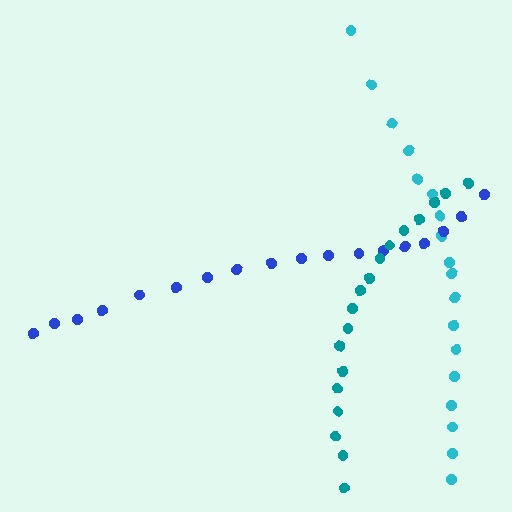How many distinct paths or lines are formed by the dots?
There are 3 distinct paths.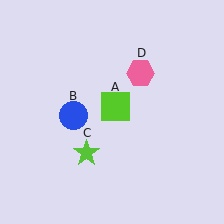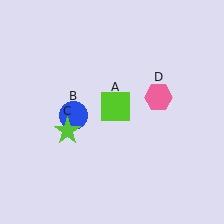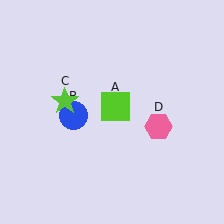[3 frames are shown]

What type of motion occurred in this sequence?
The lime star (object C), pink hexagon (object D) rotated clockwise around the center of the scene.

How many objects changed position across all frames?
2 objects changed position: lime star (object C), pink hexagon (object D).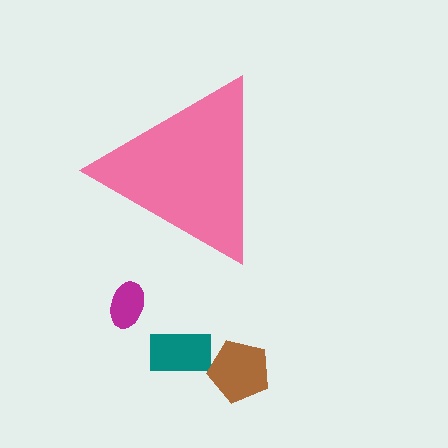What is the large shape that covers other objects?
A pink triangle.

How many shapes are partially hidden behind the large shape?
0 shapes are partially hidden.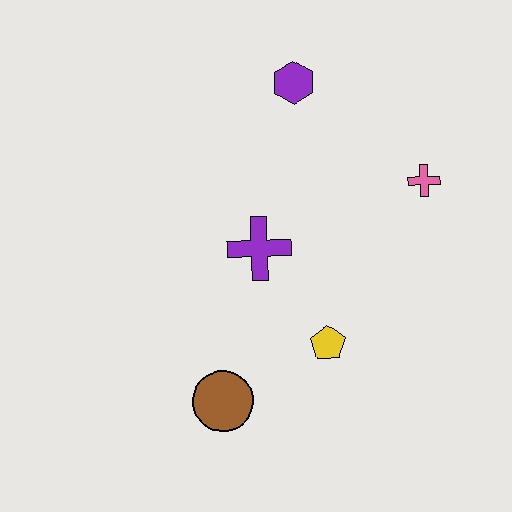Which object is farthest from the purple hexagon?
The brown circle is farthest from the purple hexagon.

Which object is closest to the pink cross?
The purple hexagon is closest to the pink cross.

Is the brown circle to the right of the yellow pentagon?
No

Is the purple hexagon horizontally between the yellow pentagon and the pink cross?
No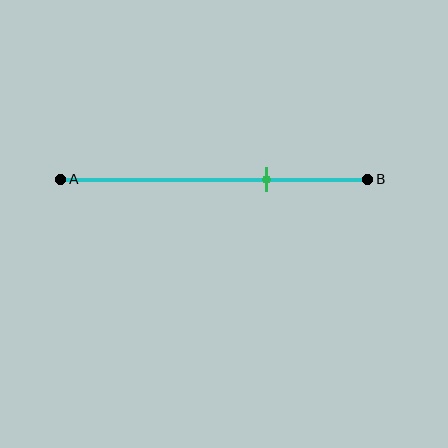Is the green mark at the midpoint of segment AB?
No, the mark is at about 65% from A, not at the 50% midpoint.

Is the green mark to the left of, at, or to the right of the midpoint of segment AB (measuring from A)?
The green mark is to the right of the midpoint of segment AB.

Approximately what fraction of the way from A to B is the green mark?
The green mark is approximately 65% of the way from A to B.